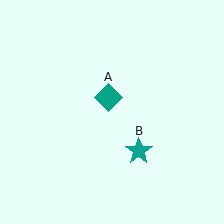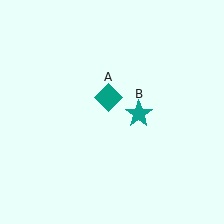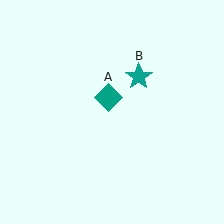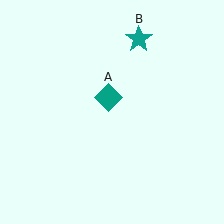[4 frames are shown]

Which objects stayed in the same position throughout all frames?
Teal diamond (object A) remained stationary.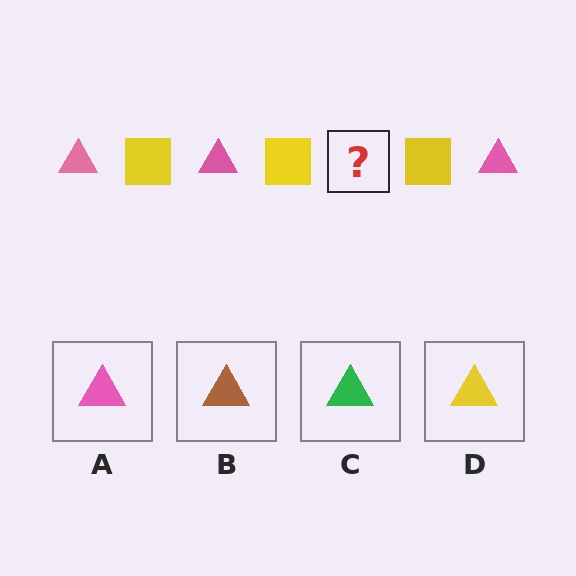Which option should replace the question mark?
Option A.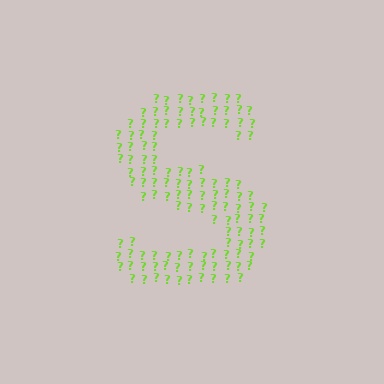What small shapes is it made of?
It is made of small question marks.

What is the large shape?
The large shape is the letter S.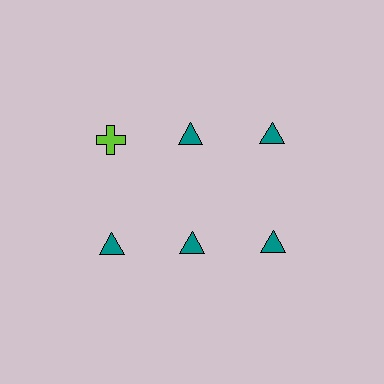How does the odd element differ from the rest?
It differs in both color (lime instead of teal) and shape (cross instead of triangle).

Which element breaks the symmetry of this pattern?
The lime cross in the top row, leftmost column breaks the symmetry. All other shapes are teal triangles.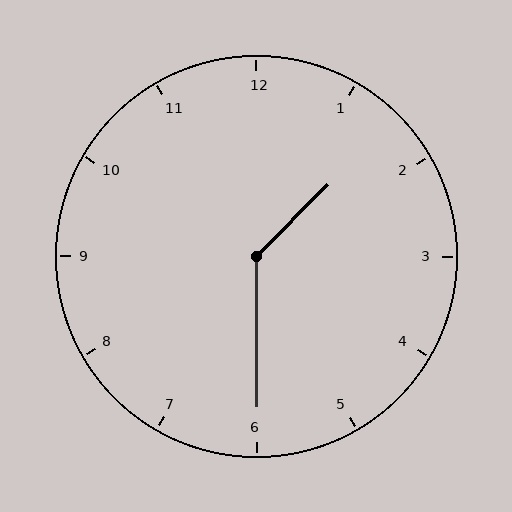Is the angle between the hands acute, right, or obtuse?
It is obtuse.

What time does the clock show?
1:30.